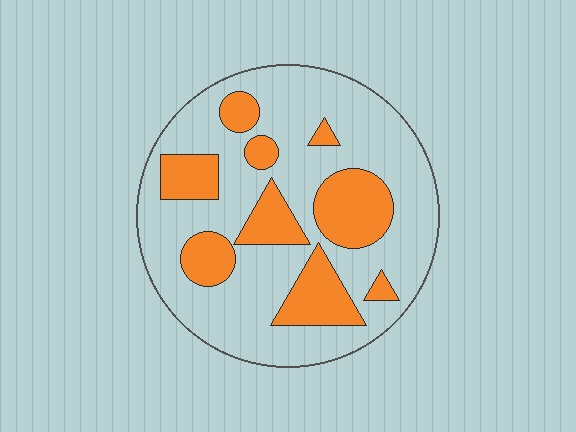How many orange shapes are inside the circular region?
9.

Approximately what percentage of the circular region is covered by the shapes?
Approximately 30%.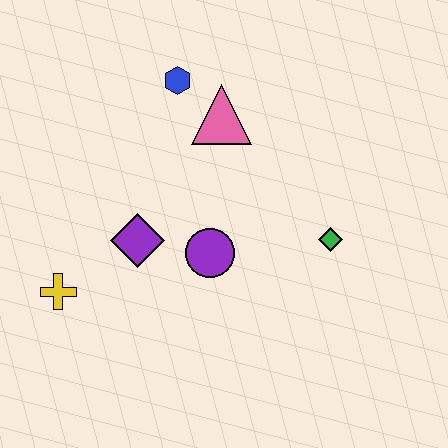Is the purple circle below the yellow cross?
No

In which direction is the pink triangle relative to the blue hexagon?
The pink triangle is to the right of the blue hexagon.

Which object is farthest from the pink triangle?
The yellow cross is farthest from the pink triangle.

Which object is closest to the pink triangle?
The blue hexagon is closest to the pink triangle.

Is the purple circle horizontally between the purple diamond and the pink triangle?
Yes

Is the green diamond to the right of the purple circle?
Yes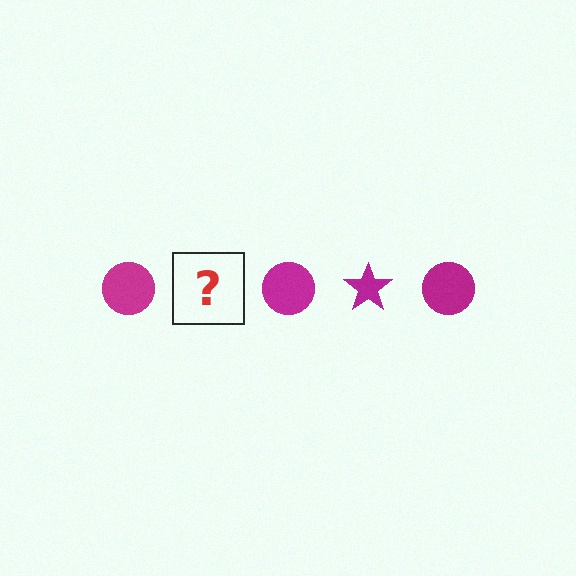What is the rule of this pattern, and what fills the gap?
The rule is that the pattern cycles through circle, star shapes in magenta. The gap should be filled with a magenta star.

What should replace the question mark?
The question mark should be replaced with a magenta star.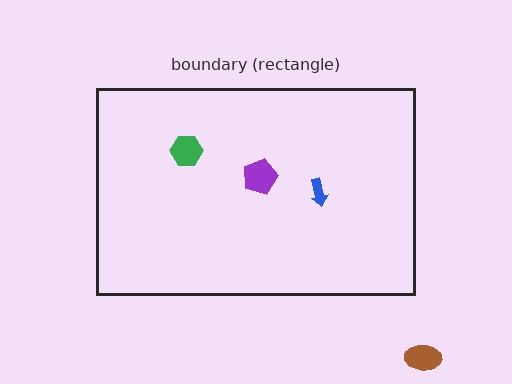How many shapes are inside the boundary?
3 inside, 1 outside.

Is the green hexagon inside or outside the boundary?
Inside.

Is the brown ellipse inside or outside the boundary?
Outside.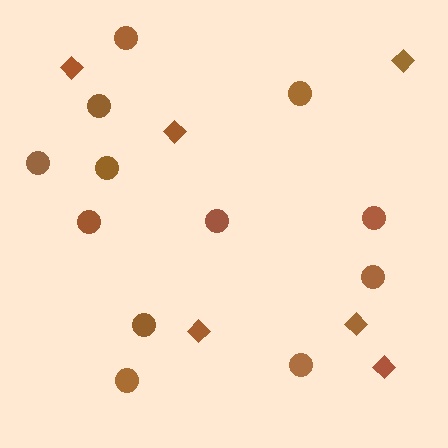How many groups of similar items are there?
There are 2 groups: one group of circles (12) and one group of diamonds (6).